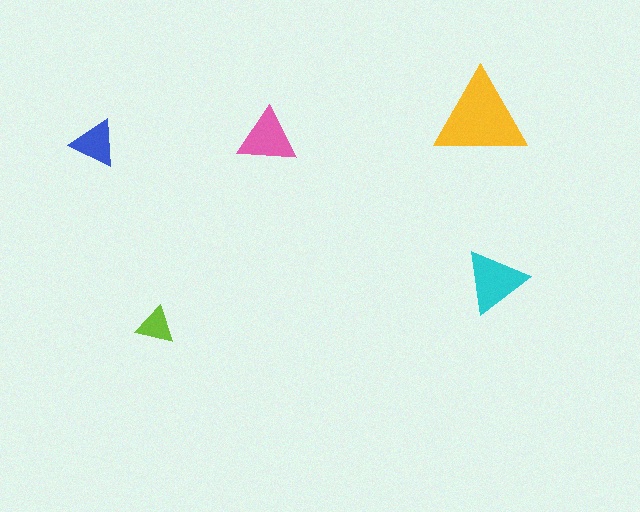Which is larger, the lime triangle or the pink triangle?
The pink one.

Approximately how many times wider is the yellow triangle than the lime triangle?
About 2.5 times wider.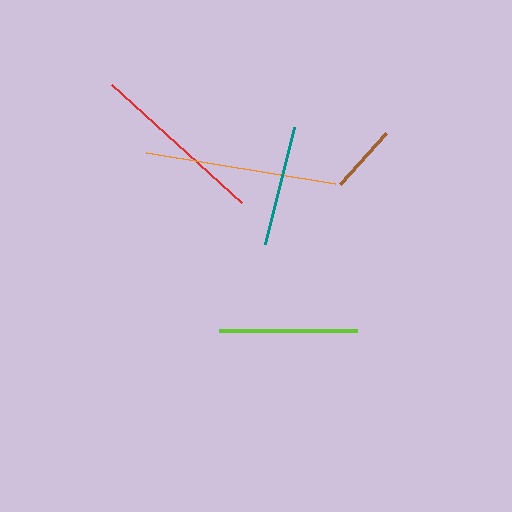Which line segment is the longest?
The orange line is the longest at approximately 191 pixels.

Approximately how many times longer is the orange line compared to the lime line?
The orange line is approximately 1.4 times the length of the lime line.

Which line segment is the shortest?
The brown line is the shortest at approximately 69 pixels.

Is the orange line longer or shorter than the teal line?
The orange line is longer than the teal line.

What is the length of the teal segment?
The teal segment is approximately 121 pixels long.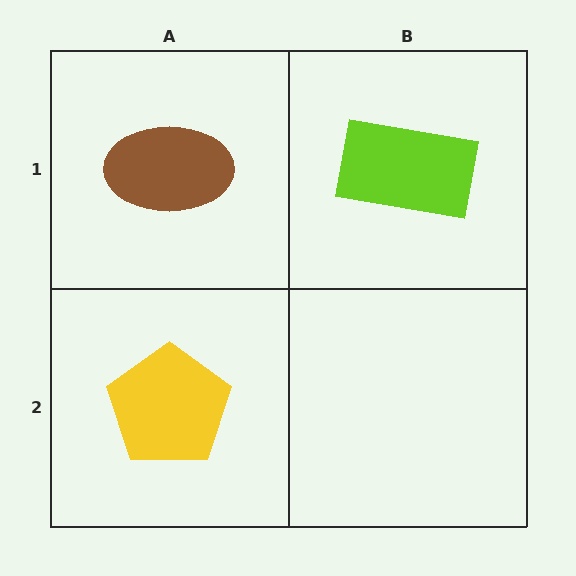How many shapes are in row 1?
2 shapes.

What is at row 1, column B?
A lime rectangle.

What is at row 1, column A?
A brown ellipse.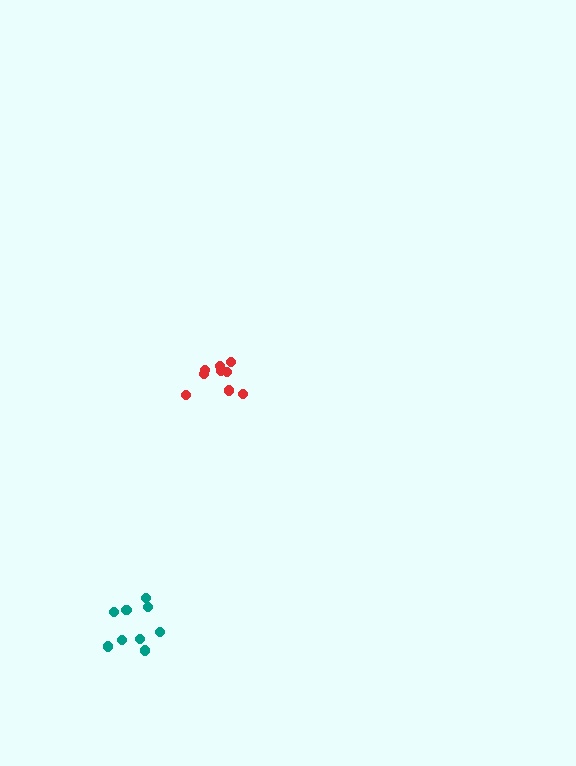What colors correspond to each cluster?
The clusters are colored: teal, red.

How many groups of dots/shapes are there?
There are 2 groups.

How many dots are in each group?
Group 1: 9 dots, Group 2: 9 dots (18 total).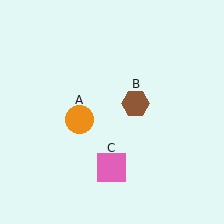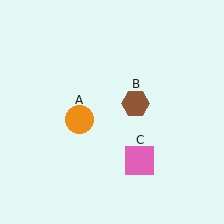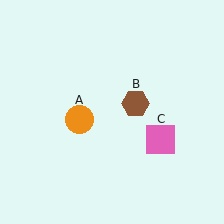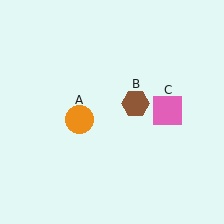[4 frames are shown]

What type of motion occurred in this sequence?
The pink square (object C) rotated counterclockwise around the center of the scene.